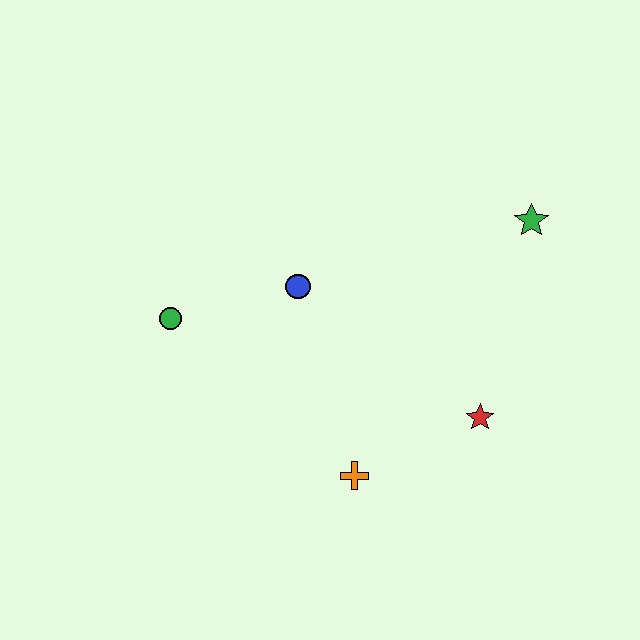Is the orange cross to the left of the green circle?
No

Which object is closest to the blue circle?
The green circle is closest to the blue circle.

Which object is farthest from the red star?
The green circle is farthest from the red star.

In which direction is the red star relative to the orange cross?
The red star is to the right of the orange cross.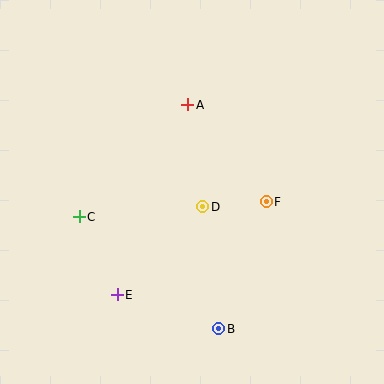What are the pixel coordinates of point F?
Point F is at (266, 202).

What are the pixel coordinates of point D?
Point D is at (203, 207).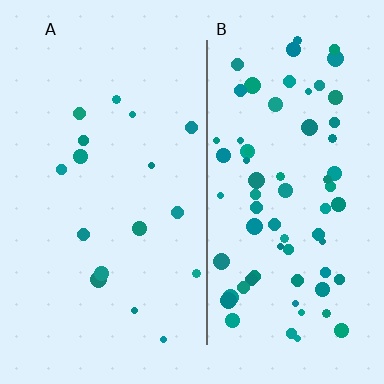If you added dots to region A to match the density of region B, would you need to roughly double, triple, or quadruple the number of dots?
Approximately quadruple.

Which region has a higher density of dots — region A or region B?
B (the right).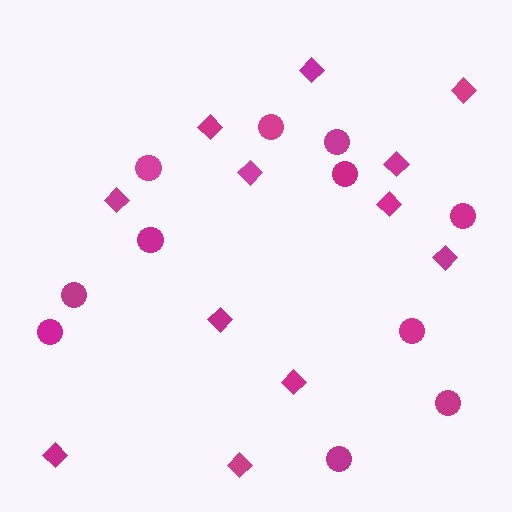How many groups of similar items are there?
There are 2 groups: one group of diamonds (12) and one group of circles (11).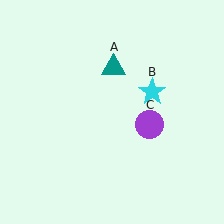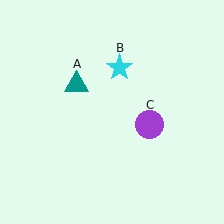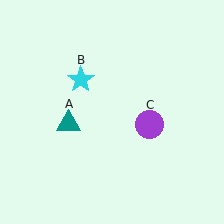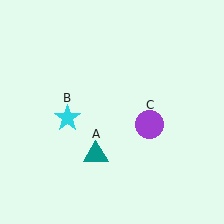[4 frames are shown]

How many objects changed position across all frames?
2 objects changed position: teal triangle (object A), cyan star (object B).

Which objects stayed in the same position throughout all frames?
Purple circle (object C) remained stationary.